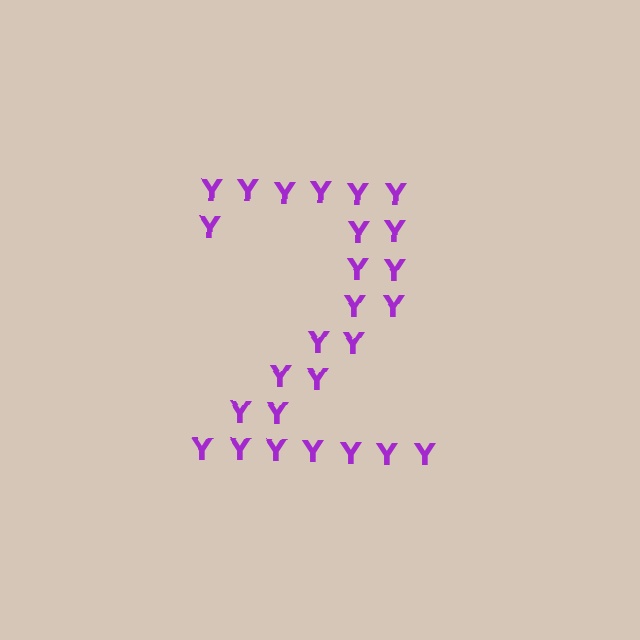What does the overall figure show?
The overall figure shows the digit 2.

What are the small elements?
The small elements are letter Y's.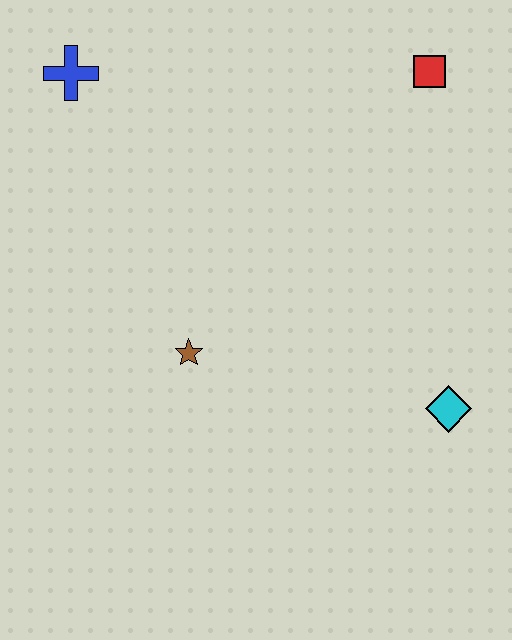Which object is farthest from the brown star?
The red square is farthest from the brown star.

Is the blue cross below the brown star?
No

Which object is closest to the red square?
The cyan diamond is closest to the red square.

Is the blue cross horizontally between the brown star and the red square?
No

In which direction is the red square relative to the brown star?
The red square is above the brown star.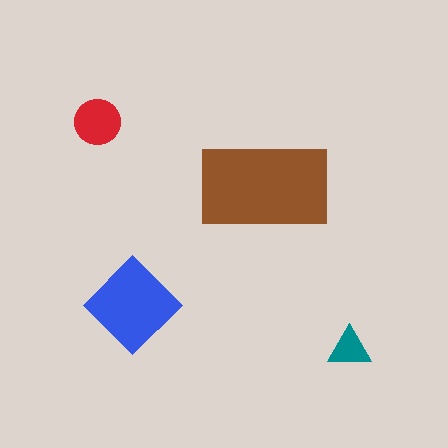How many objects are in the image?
There are 4 objects in the image.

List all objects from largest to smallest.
The brown rectangle, the blue diamond, the red circle, the teal triangle.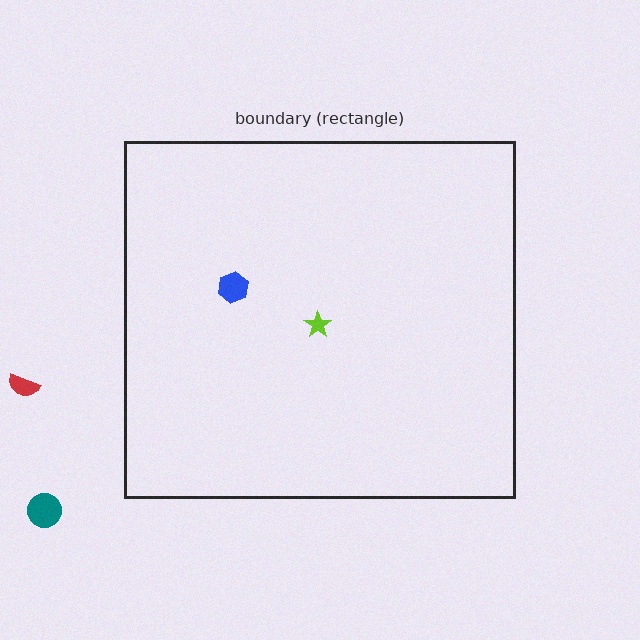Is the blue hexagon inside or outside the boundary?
Inside.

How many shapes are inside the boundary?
2 inside, 2 outside.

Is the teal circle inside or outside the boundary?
Outside.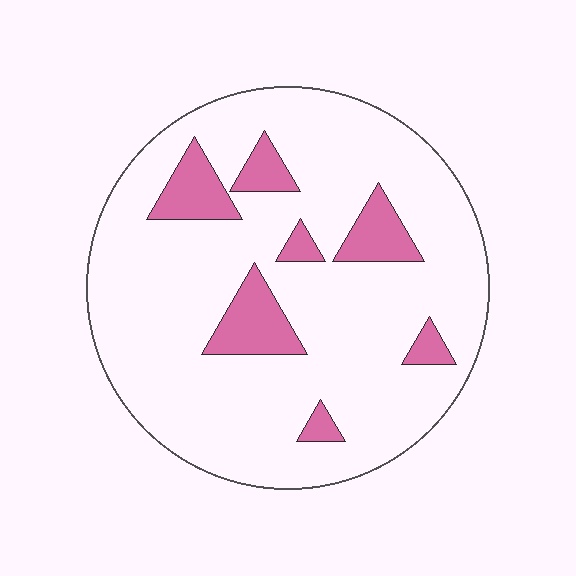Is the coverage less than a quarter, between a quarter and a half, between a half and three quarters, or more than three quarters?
Less than a quarter.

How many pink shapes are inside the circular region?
7.